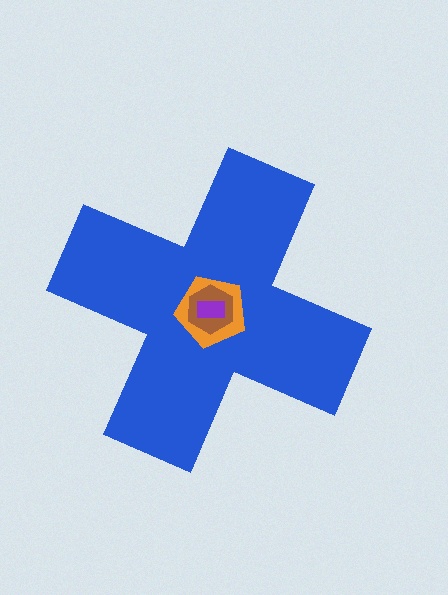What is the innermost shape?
The purple rectangle.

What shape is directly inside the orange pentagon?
The brown hexagon.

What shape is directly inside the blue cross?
The orange pentagon.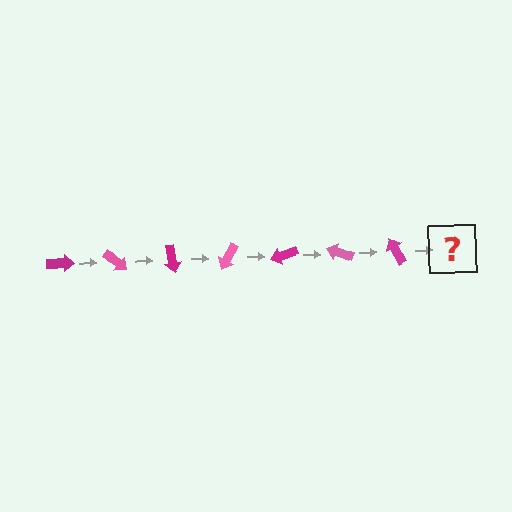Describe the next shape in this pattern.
It should be a pink arrow, rotated 280 degrees from the start.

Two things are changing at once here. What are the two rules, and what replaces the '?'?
The two rules are that it rotates 40 degrees each step and the color cycles through magenta and pink. The '?' should be a pink arrow, rotated 280 degrees from the start.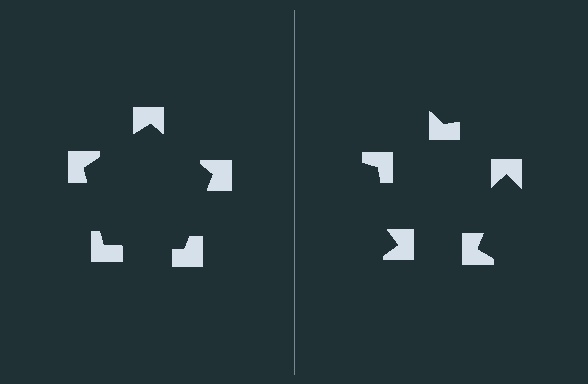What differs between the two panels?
The notched squares are positioned identically on both sides; only the wedge orientations differ. On the left they align to a pentagon; on the right they are misaligned.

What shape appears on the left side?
An illusory pentagon.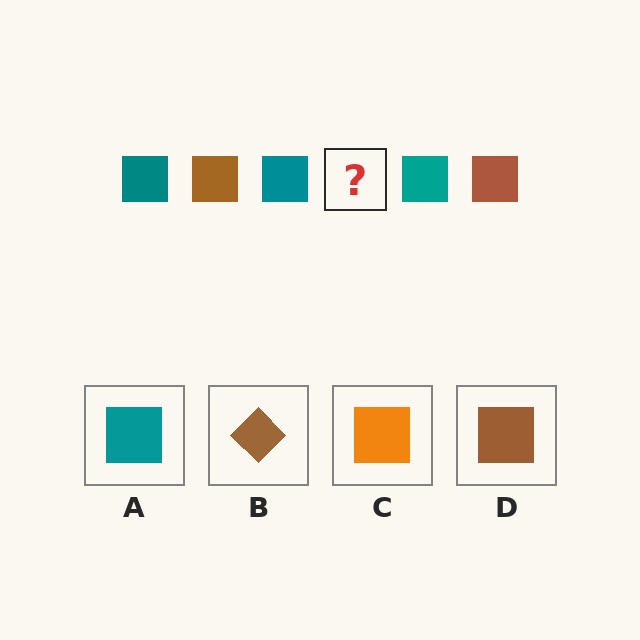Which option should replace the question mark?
Option D.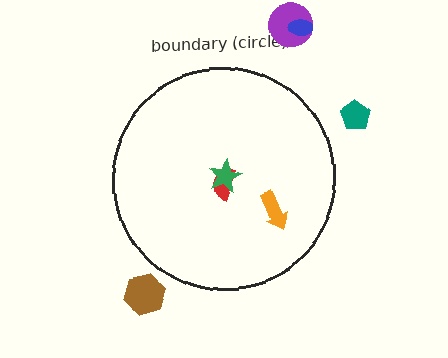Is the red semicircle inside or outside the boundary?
Inside.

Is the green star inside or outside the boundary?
Inside.